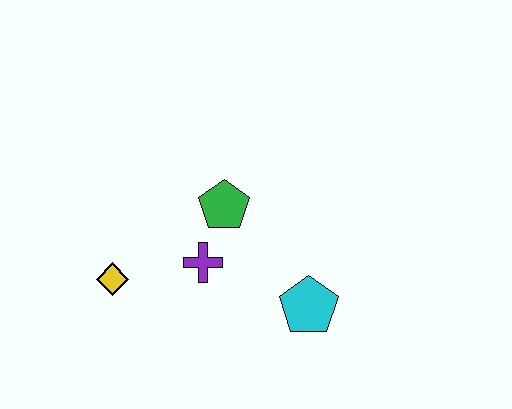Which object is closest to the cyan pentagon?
The purple cross is closest to the cyan pentagon.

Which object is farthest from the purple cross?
The cyan pentagon is farthest from the purple cross.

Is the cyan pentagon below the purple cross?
Yes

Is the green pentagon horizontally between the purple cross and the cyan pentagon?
Yes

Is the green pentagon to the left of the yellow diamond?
No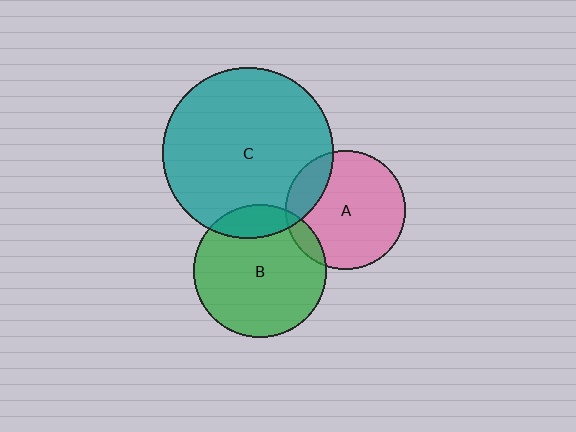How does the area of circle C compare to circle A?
Approximately 2.0 times.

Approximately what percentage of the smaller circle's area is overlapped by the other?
Approximately 20%.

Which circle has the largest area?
Circle C (teal).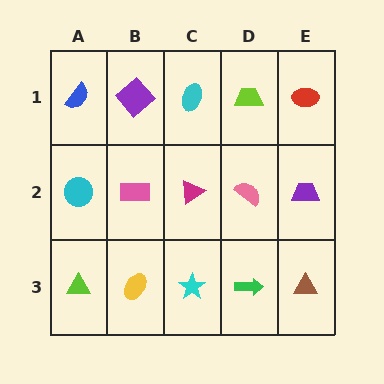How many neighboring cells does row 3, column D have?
3.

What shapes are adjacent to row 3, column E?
A purple trapezoid (row 2, column E), a green arrow (row 3, column D).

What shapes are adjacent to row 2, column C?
A cyan ellipse (row 1, column C), a cyan star (row 3, column C), a pink rectangle (row 2, column B), a pink semicircle (row 2, column D).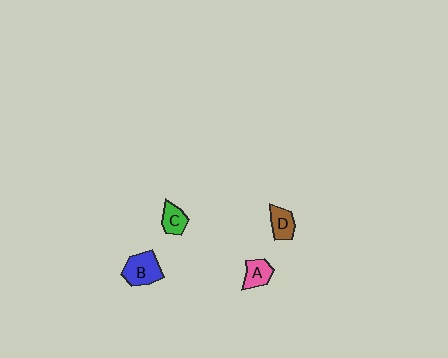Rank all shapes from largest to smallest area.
From largest to smallest: B (blue), D (brown), A (pink), C (green).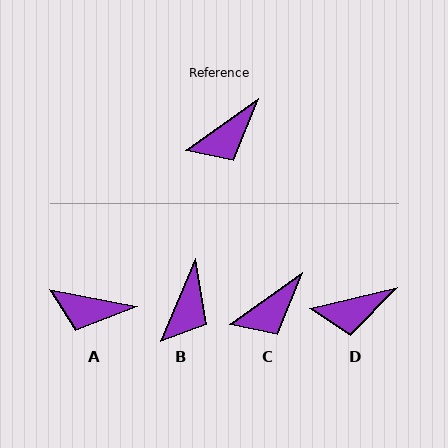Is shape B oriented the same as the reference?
No, it is off by about 31 degrees.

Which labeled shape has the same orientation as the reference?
C.